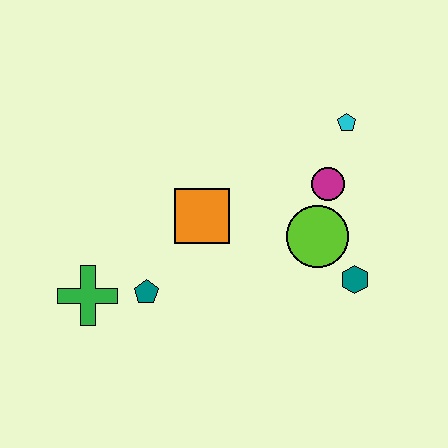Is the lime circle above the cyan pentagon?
No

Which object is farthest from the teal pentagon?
The cyan pentagon is farthest from the teal pentagon.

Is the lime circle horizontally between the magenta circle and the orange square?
Yes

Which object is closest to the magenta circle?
The lime circle is closest to the magenta circle.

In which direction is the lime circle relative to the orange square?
The lime circle is to the right of the orange square.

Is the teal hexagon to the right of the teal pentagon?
Yes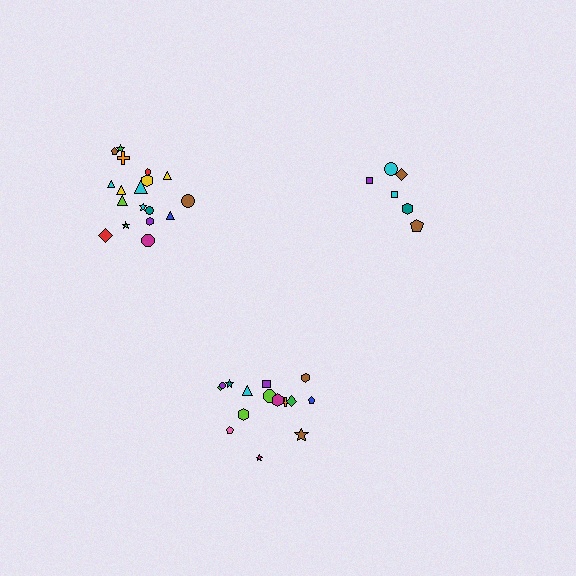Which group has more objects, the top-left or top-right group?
The top-left group.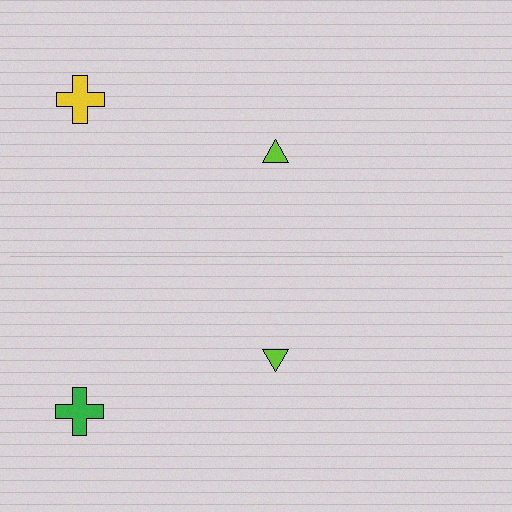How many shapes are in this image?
There are 4 shapes in this image.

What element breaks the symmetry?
The green cross on the bottom side breaks the symmetry — its mirror counterpart is yellow.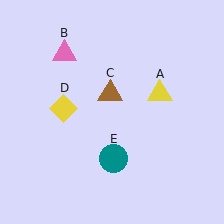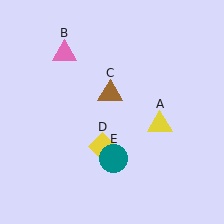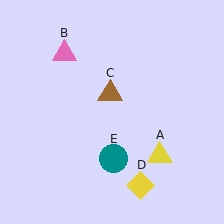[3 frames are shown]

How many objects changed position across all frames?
2 objects changed position: yellow triangle (object A), yellow diamond (object D).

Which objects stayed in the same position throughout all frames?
Pink triangle (object B) and brown triangle (object C) and teal circle (object E) remained stationary.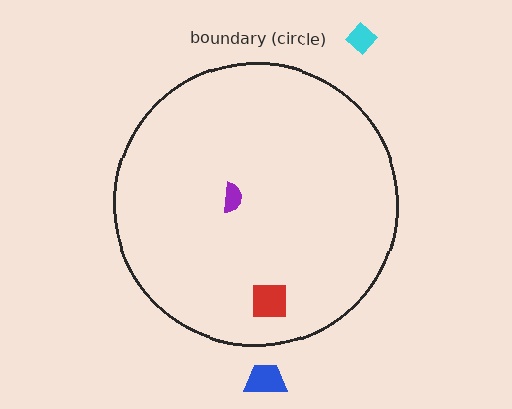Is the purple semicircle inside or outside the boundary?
Inside.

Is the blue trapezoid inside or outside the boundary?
Outside.